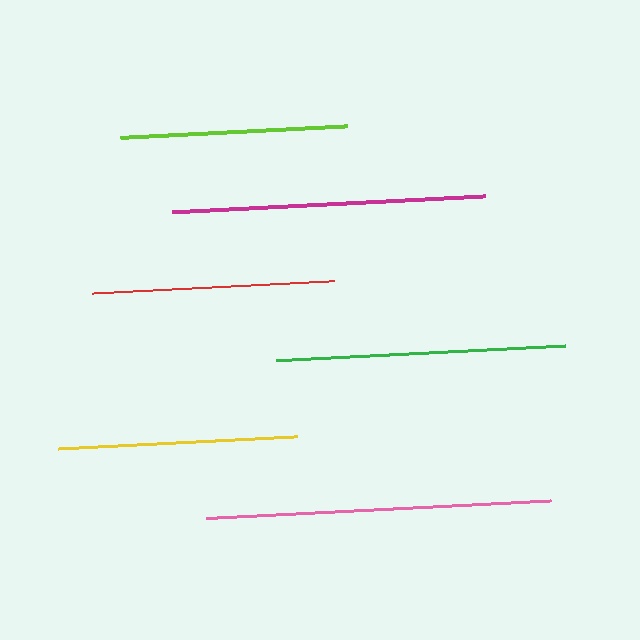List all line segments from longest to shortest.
From longest to shortest: pink, magenta, green, red, yellow, lime.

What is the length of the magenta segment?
The magenta segment is approximately 313 pixels long.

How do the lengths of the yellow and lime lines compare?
The yellow and lime lines are approximately the same length.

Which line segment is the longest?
The pink line is the longest at approximately 344 pixels.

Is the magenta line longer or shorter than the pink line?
The pink line is longer than the magenta line.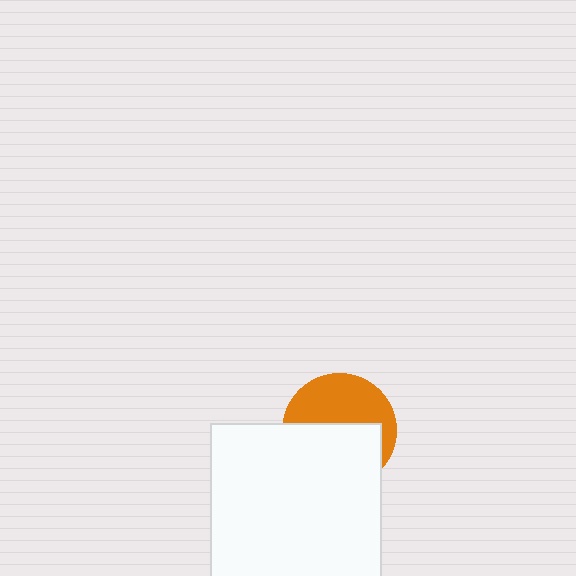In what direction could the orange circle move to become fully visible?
The orange circle could move up. That would shift it out from behind the white square entirely.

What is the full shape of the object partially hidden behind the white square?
The partially hidden object is an orange circle.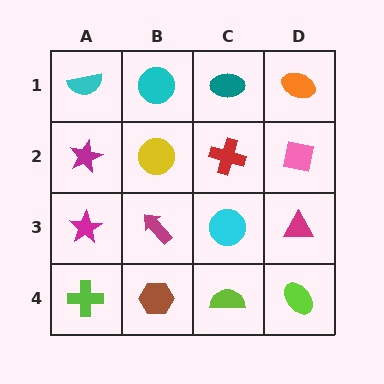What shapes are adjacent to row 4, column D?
A magenta triangle (row 3, column D), a lime semicircle (row 4, column C).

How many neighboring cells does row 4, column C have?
3.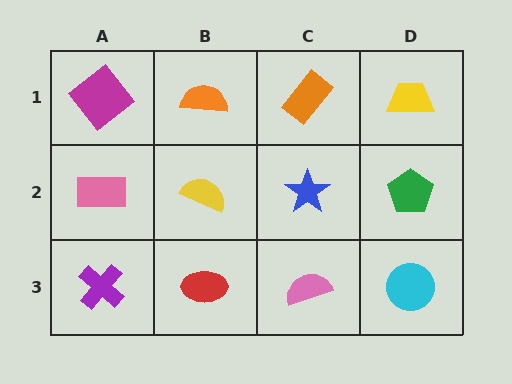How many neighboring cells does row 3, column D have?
2.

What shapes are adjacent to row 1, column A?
A pink rectangle (row 2, column A), an orange semicircle (row 1, column B).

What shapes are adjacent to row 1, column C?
A blue star (row 2, column C), an orange semicircle (row 1, column B), a yellow trapezoid (row 1, column D).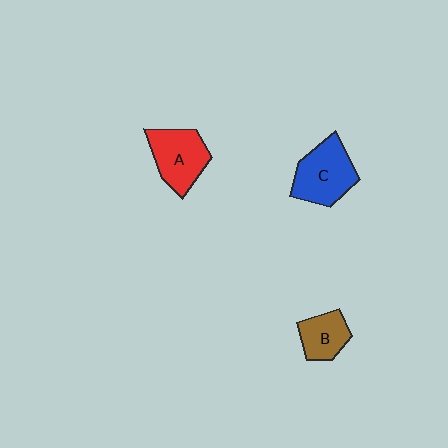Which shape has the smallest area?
Shape B (brown).